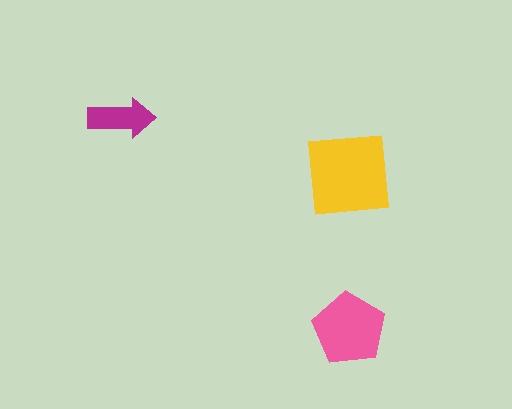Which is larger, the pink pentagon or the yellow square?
The yellow square.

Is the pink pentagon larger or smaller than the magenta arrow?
Larger.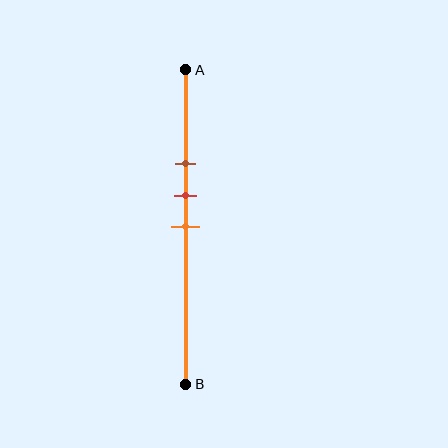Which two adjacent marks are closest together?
The red and orange marks are the closest adjacent pair.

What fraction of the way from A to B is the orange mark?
The orange mark is approximately 50% (0.5) of the way from A to B.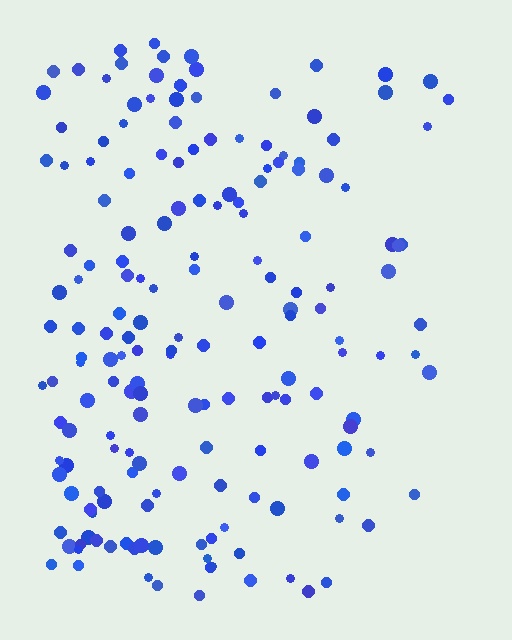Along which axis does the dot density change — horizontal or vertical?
Horizontal.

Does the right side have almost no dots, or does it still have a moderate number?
Still a moderate number, just noticeably fewer than the left.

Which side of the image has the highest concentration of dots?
The left.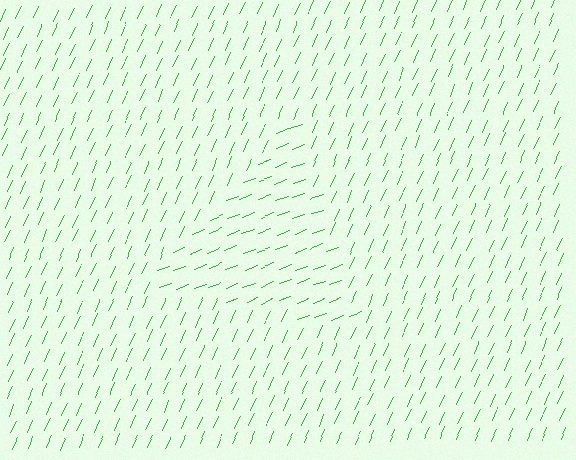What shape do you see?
I see a triangle.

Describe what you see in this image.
The image is filled with small green line segments. A triangle region in the image has lines oriented differently from the surrounding lines, creating a visible texture boundary.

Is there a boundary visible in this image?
Yes, there is a texture boundary formed by a change in line orientation.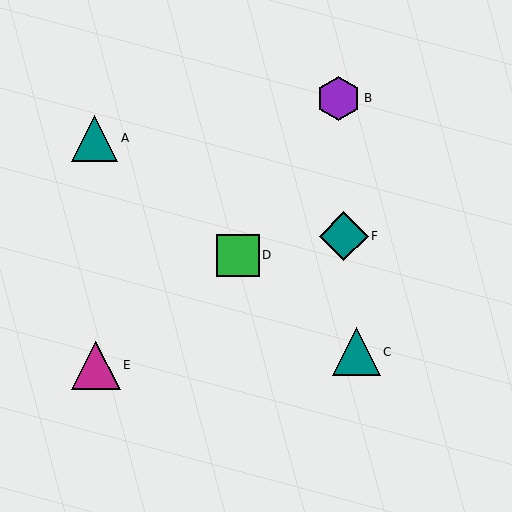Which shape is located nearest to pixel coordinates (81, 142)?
The teal triangle (labeled A) at (95, 138) is nearest to that location.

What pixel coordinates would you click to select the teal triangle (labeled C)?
Click at (356, 352) to select the teal triangle C.